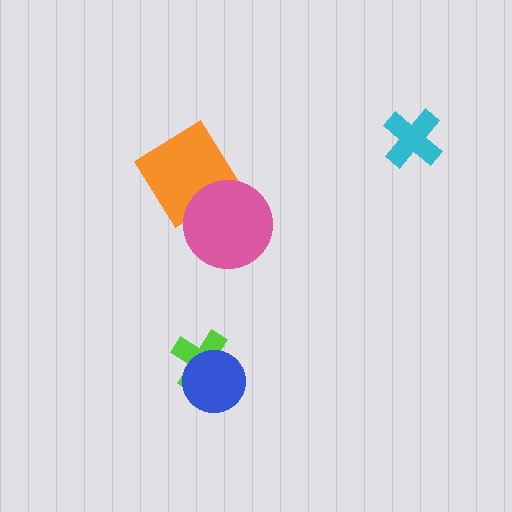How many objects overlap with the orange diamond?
1 object overlaps with the orange diamond.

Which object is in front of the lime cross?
The blue circle is in front of the lime cross.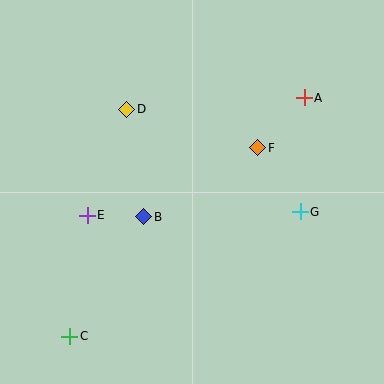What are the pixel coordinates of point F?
Point F is at (258, 148).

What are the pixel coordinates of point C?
Point C is at (70, 336).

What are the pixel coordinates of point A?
Point A is at (304, 98).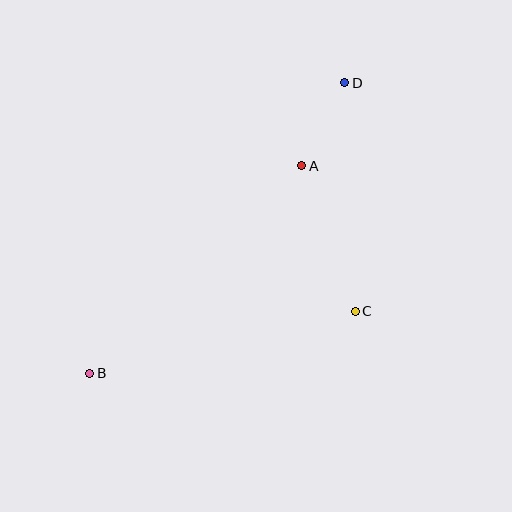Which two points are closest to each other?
Points A and D are closest to each other.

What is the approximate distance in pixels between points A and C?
The distance between A and C is approximately 155 pixels.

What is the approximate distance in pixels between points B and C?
The distance between B and C is approximately 272 pixels.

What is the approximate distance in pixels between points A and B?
The distance between A and B is approximately 297 pixels.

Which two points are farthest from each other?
Points B and D are farthest from each other.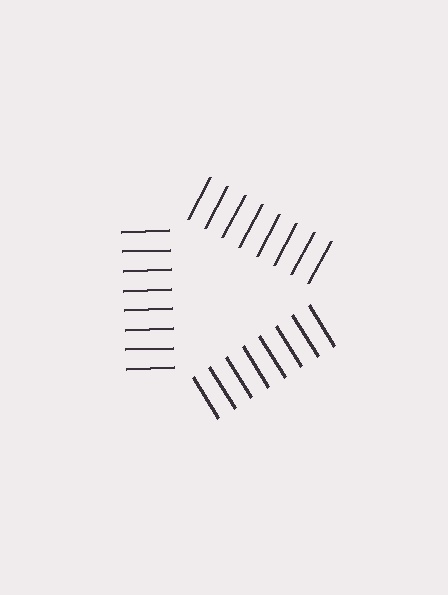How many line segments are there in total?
24 — 8 along each of the 3 edges.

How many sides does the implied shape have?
3 sides — the line-ends trace a triangle.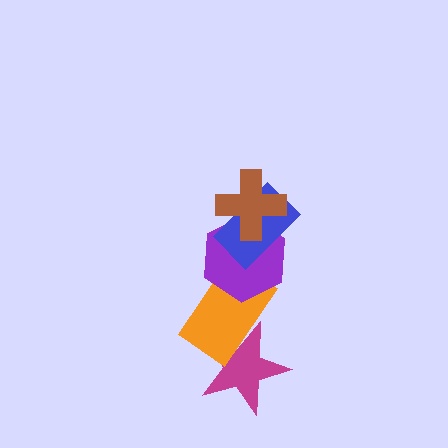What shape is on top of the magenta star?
The orange rectangle is on top of the magenta star.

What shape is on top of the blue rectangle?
The brown cross is on top of the blue rectangle.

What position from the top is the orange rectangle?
The orange rectangle is 4th from the top.